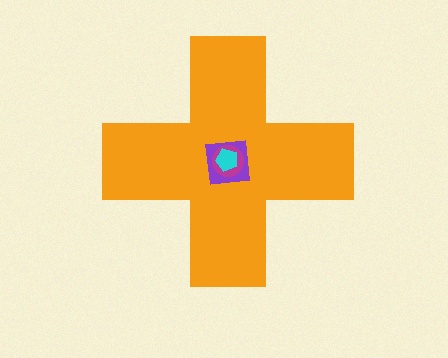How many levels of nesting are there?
4.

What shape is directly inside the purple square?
The magenta circle.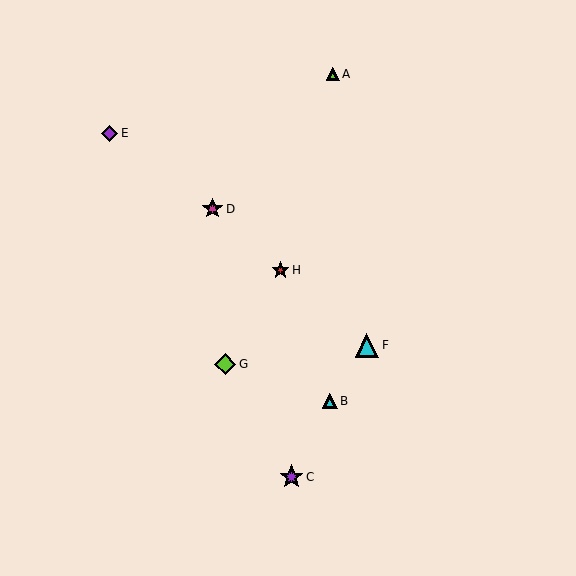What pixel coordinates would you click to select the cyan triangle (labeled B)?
Click at (330, 401) to select the cyan triangle B.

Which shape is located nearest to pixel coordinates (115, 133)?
The purple diamond (labeled E) at (110, 133) is nearest to that location.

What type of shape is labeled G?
Shape G is a lime diamond.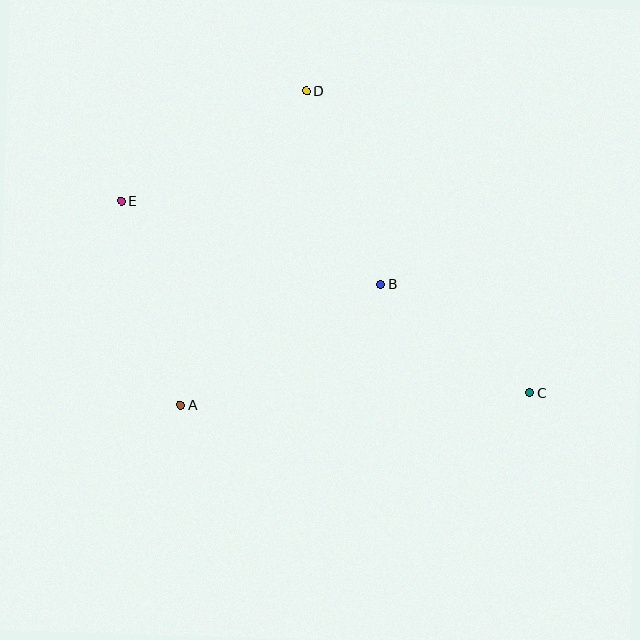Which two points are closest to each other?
Points B and C are closest to each other.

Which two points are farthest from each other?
Points C and E are farthest from each other.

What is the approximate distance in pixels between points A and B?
The distance between A and B is approximately 234 pixels.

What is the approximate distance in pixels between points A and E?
The distance between A and E is approximately 212 pixels.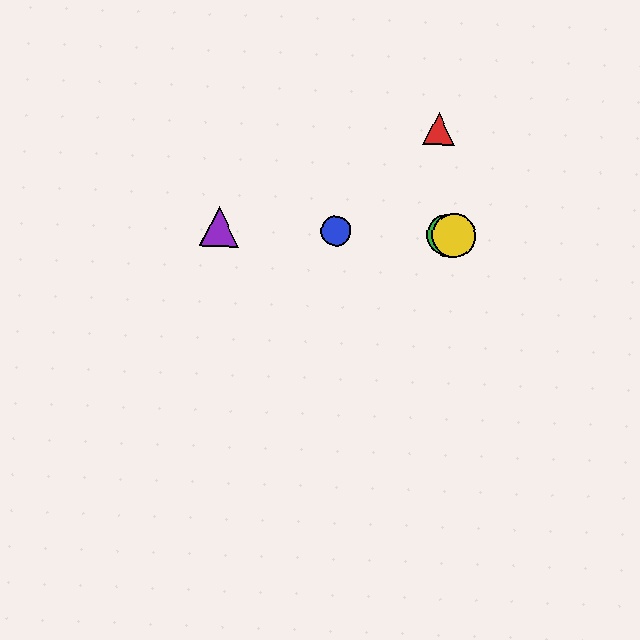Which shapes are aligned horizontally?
The blue circle, the green circle, the yellow circle, the purple triangle are aligned horizontally.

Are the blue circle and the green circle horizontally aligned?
Yes, both are at y≈231.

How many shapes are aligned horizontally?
4 shapes (the blue circle, the green circle, the yellow circle, the purple triangle) are aligned horizontally.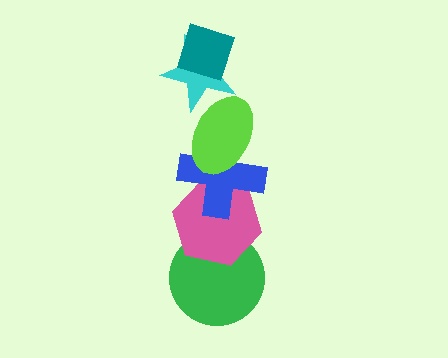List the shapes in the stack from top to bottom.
From top to bottom: the teal diamond, the cyan star, the lime ellipse, the blue cross, the pink hexagon, the green circle.